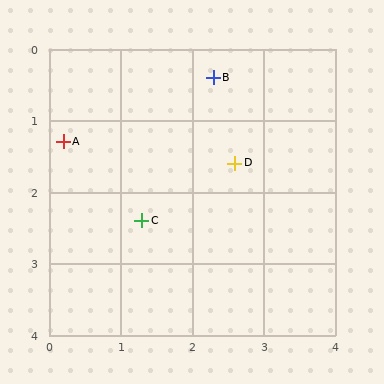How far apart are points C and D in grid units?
Points C and D are about 1.5 grid units apart.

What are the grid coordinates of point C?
Point C is at approximately (1.3, 2.4).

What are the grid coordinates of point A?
Point A is at approximately (0.2, 1.3).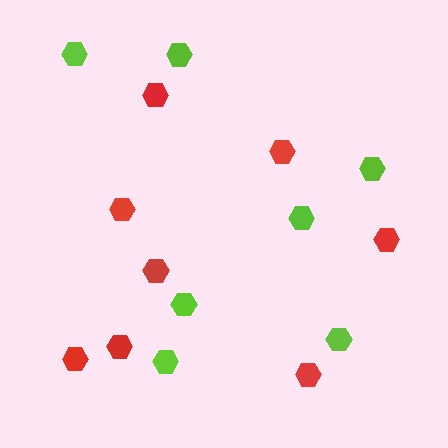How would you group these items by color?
There are 2 groups: one group of lime hexagons (7) and one group of red hexagons (8).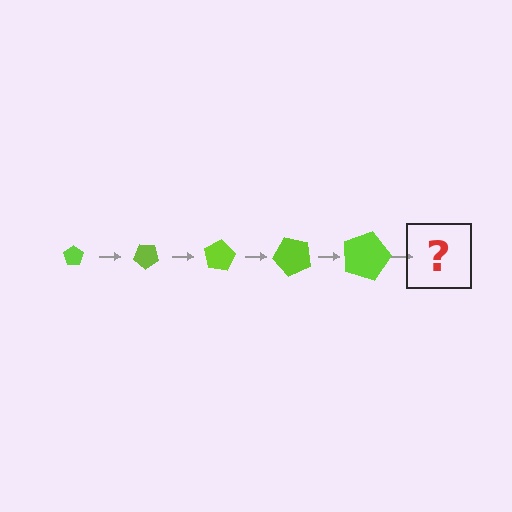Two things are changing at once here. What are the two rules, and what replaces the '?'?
The two rules are that the pentagon grows larger each step and it rotates 40 degrees each step. The '?' should be a pentagon, larger than the previous one and rotated 200 degrees from the start.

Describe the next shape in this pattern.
It should be a pentagon, larger than the previous one and rotated 200 degrees from the start.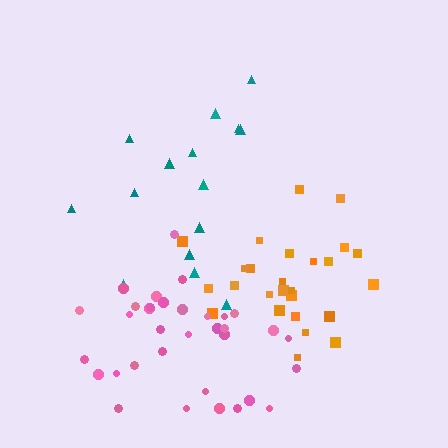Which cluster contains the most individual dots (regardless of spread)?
Pink (34).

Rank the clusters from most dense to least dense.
orange, pink, teal.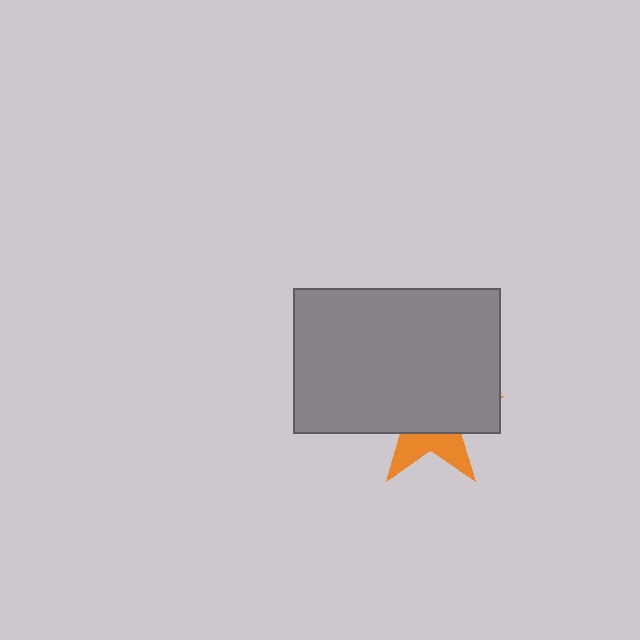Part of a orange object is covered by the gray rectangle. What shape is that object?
It is a star.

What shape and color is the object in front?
The object in front is a gray rectangle.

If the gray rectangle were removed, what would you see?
You would see the complete orange star.